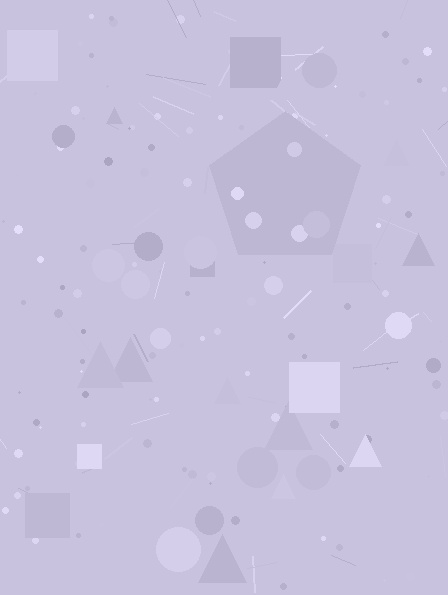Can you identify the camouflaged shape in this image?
The camouflaged shape is a pentagon.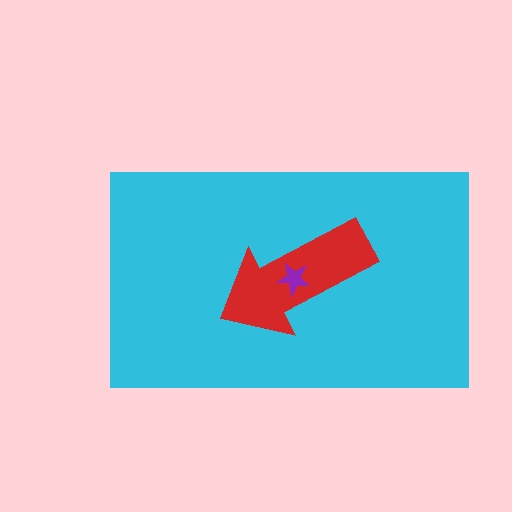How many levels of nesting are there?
3.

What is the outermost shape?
The cyan rectangle.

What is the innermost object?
The purple star.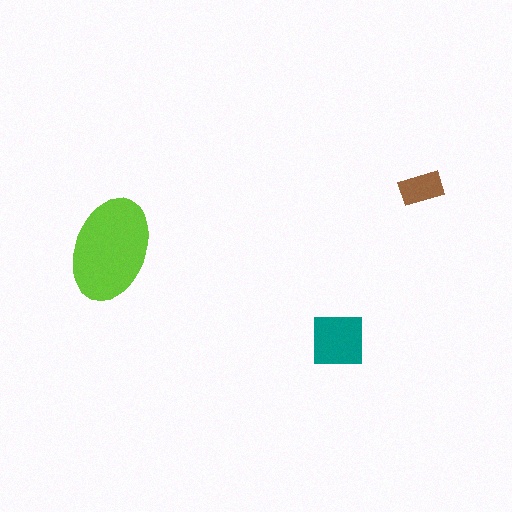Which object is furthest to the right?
The brown rectangle is rightmost.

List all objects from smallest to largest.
The brown rectangle, the teal square, the lime ellipse.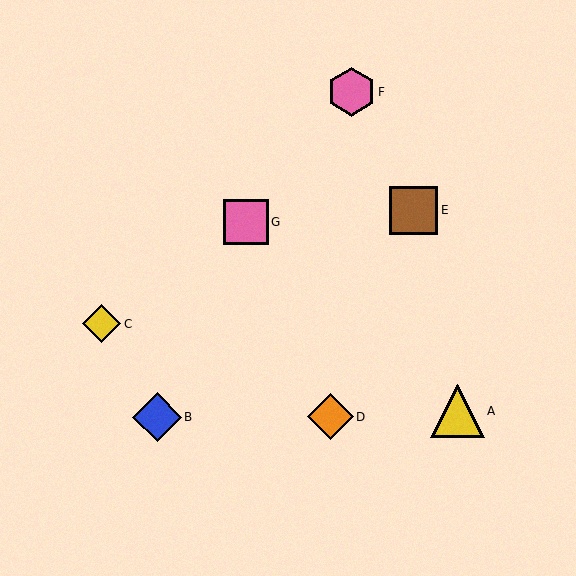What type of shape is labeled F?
Shape F is a pink hexagon.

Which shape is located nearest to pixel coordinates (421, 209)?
The brown square (labeled E) at (414, 210) is nearest to that location.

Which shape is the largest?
The yellow triangle (labeled A) is the largest.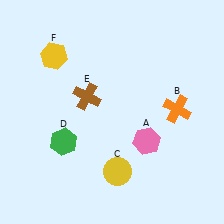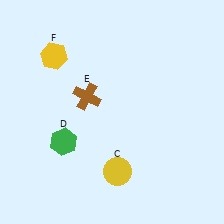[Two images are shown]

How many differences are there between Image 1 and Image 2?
There are 2 differences between the two images.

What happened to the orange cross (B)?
The orange cross (B) was removed in Image 2. It was in the top-right area of Image 1.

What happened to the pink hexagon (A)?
The pink hexagon (A) was removed in Image 2. It was in the bottom-right area of Image 1.